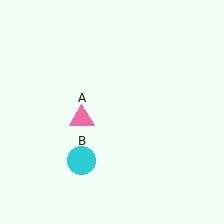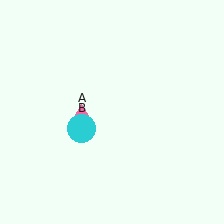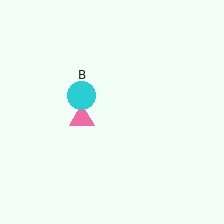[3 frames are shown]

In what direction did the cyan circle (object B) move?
The cyan circle (object B) moved up.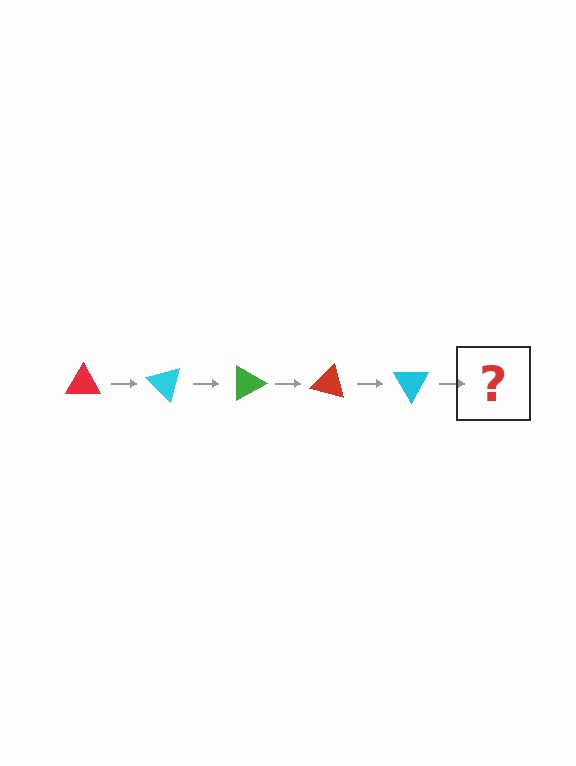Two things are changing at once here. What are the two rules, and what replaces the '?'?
The two rules are that it rotates 45 degrees each step and the color cycles through red, cyan, and green. The '?' should be a green triangle, rotated 225 degrees from the start.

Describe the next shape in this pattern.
It should be a green triangle, rotated 225 degrees from the start.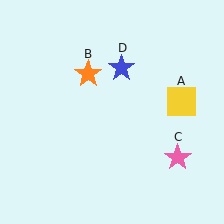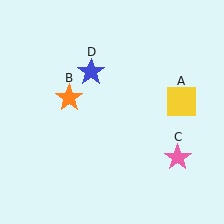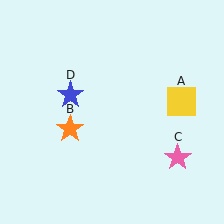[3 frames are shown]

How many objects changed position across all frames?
2 objects changed position: orange star (object B), blue star (object D).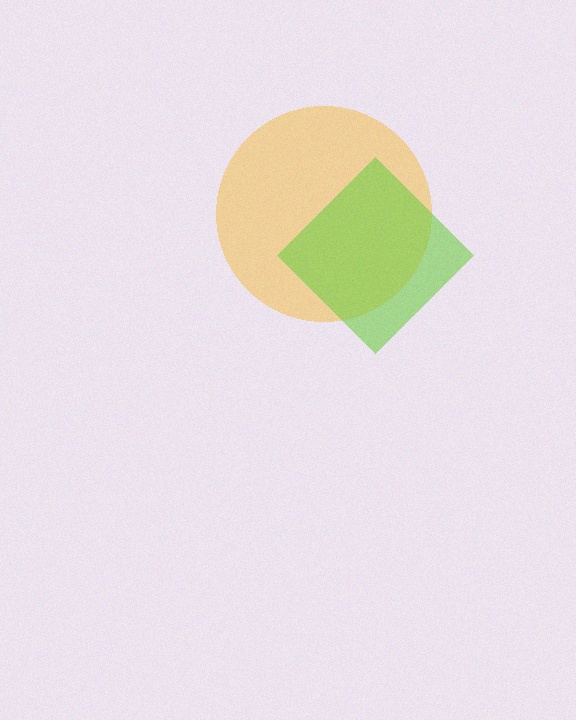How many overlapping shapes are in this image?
There are 2 overlapping shapes in the image.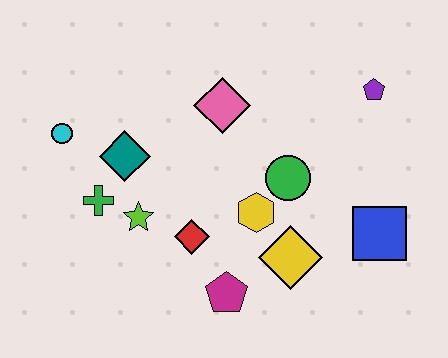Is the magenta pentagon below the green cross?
Yes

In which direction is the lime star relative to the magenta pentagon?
The lime star is to the left of the magenta pentagon.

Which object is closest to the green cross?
The lime star is closest to the green cross.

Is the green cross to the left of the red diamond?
Yes